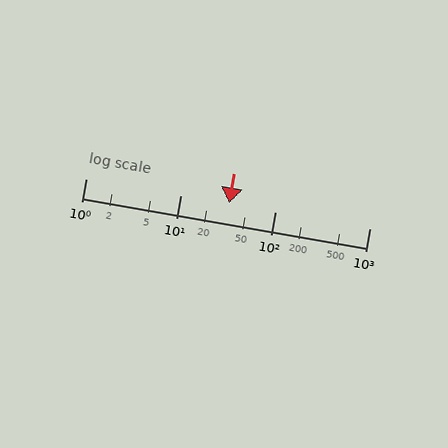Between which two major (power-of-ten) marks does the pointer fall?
The pointer is between 10 and 100.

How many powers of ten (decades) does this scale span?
The scale spans 3 decades, from 1 to 1000.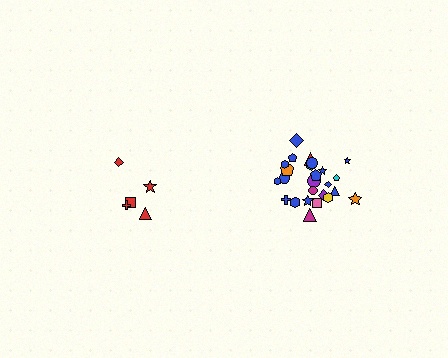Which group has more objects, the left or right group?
The right group.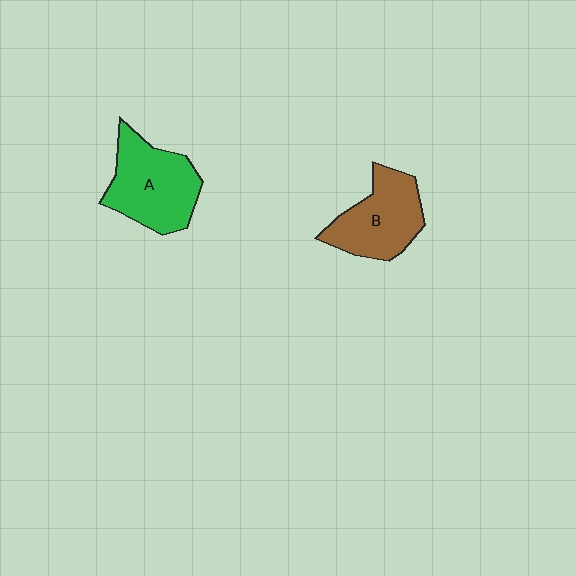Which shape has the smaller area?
Shape B (brown).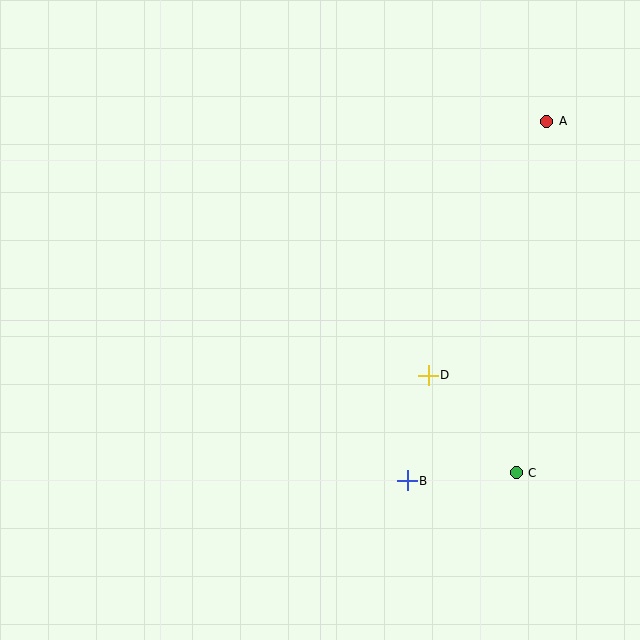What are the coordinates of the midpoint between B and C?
The midpoint between B and C is at (462, 477).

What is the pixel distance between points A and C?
The distance between A and C is 353 pixels.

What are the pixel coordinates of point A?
Point A is at (547, 121).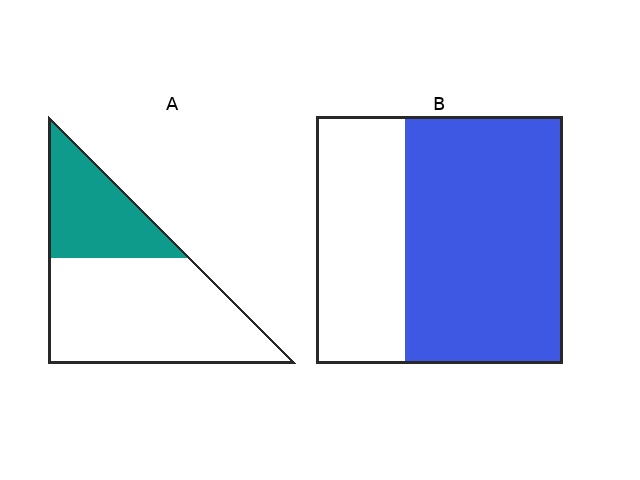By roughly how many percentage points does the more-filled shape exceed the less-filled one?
By roughly 30 percentage points (B over A).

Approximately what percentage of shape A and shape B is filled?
A is approximately 35% and B is approximately 65%.